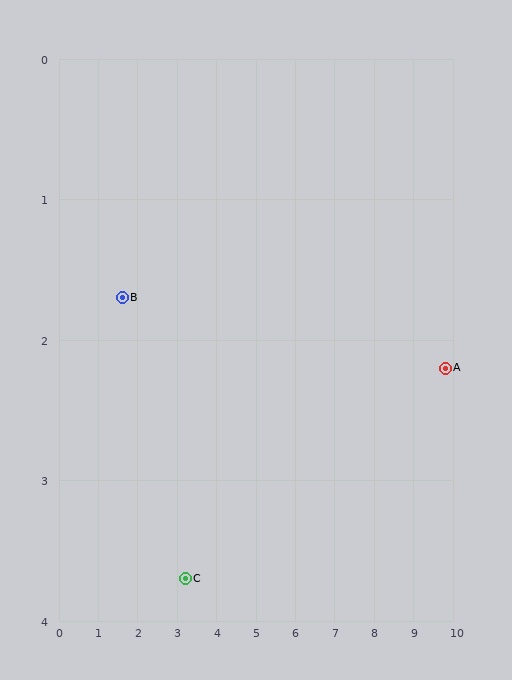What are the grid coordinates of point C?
Point C is at approximately (3.2, 3.7).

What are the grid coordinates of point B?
Point B is at approximately (1.6, 1.7).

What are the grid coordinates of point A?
Point A is at approximately (9.8, 2.2).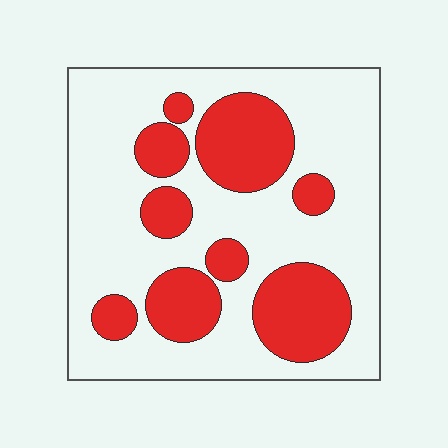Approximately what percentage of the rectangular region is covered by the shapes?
Approximately 30%.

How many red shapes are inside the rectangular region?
9.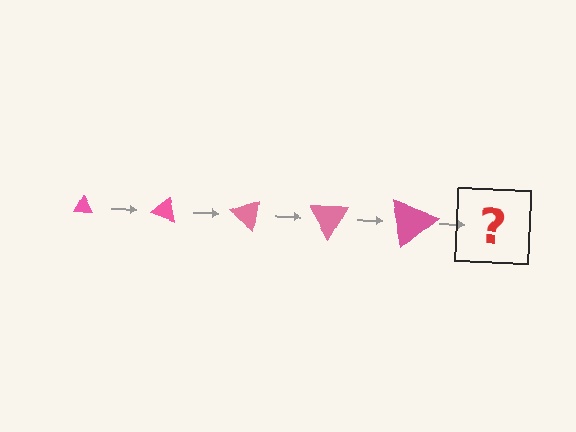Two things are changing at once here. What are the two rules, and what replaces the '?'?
The two rules are that the triangle grows larger each step and it rotates 20 degrees each step. The '?' should be a triangle, larger than the previous one and rotated 100 degrees from the start.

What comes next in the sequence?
The next element should be a triangle, larger than the previous one and rotated 100 degrees from the start.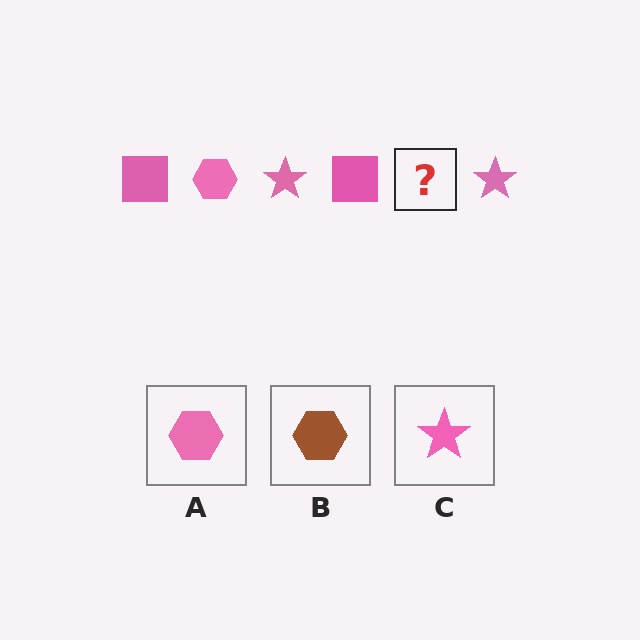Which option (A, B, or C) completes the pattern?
A.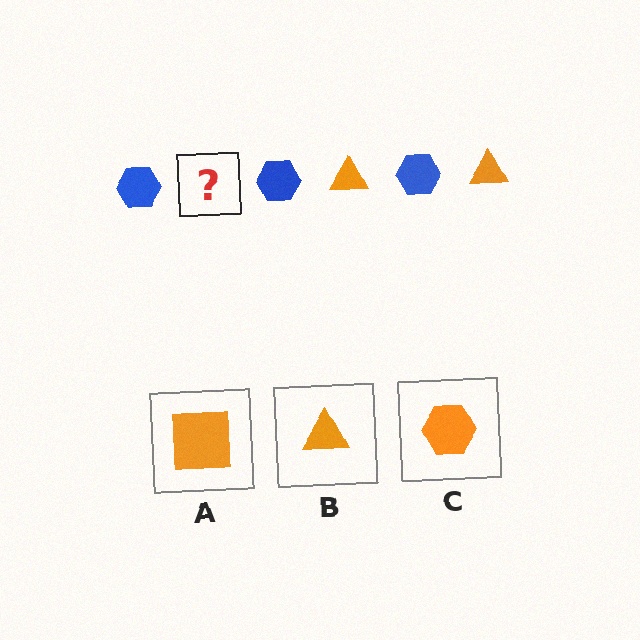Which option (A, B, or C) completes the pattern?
B.